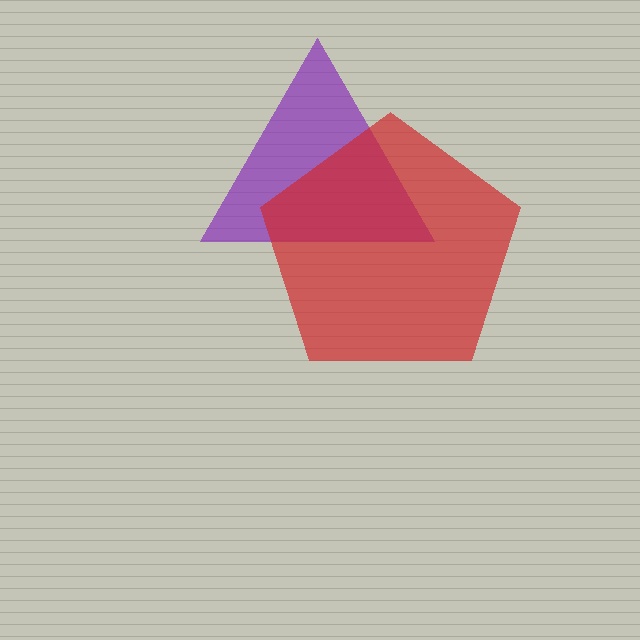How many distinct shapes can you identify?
There are 2 distinct shapes: a purple triangle, a red pentagon.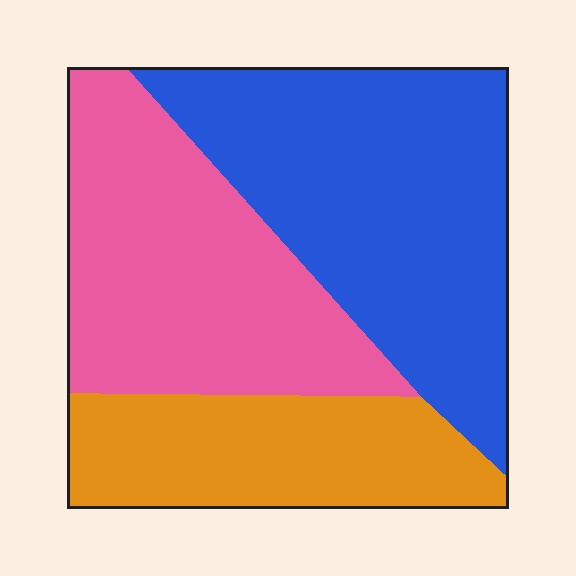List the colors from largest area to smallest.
From largest to smallest: blue, pink, orange.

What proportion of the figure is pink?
Pink covers 35% of the figure.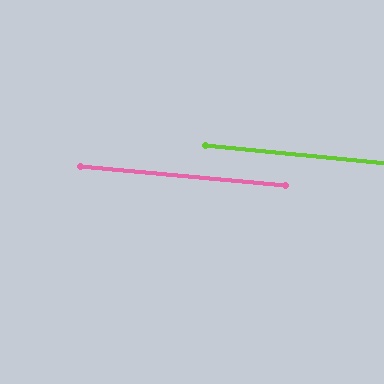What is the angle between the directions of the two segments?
Approximately 0 degrees.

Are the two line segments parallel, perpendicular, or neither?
Parallel — their directions differ by only 0.4°.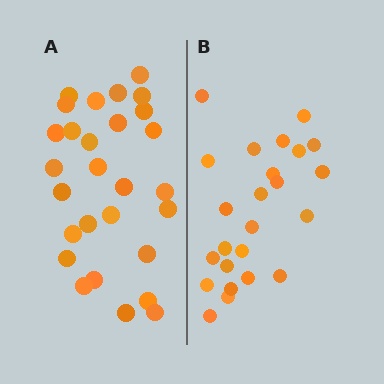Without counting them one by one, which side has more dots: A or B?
Region A (the left region) has more dots.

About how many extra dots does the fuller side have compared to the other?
Region A has about 4 more dots than region B.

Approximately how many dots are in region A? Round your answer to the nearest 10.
About 30 dots. (The exact count is 28, which rounds to 30.)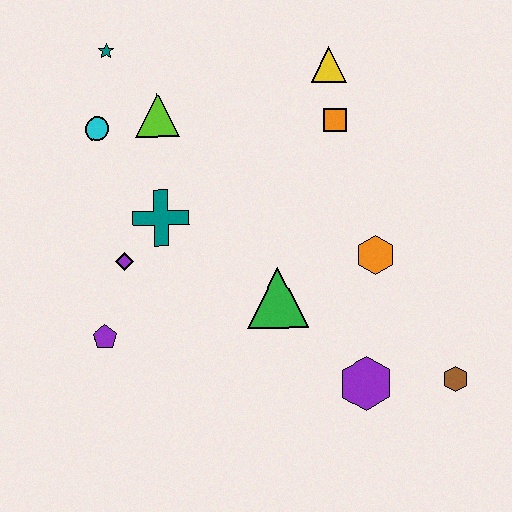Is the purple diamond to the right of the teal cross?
No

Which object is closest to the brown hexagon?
The purple hexagon is closest to the brown hexagon.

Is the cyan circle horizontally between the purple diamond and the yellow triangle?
No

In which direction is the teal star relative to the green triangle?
The teal star is above the green triangle.